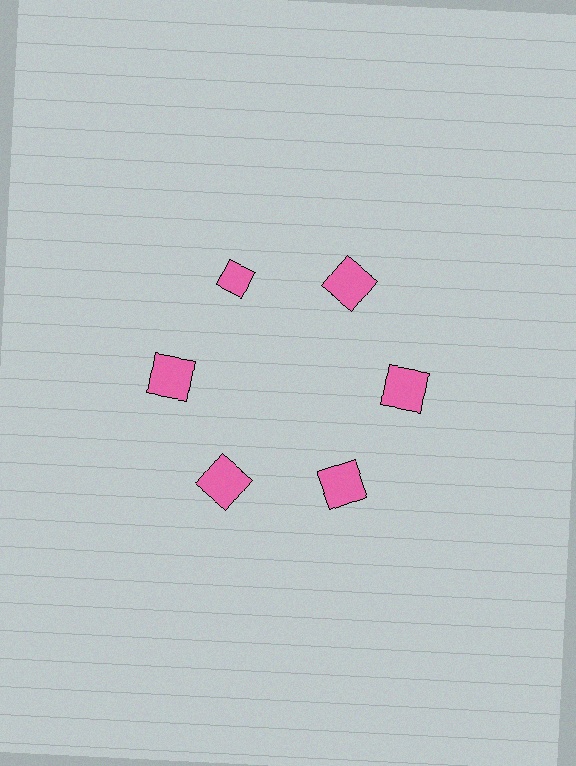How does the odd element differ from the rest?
It has a different shape: diamond instead of square.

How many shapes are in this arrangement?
There are 6 shapes arranged in a ring pattern.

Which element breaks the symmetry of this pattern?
The pink diamond at roughly the 11 o'clock position breaks the symmetry. All other shapes are pink squares.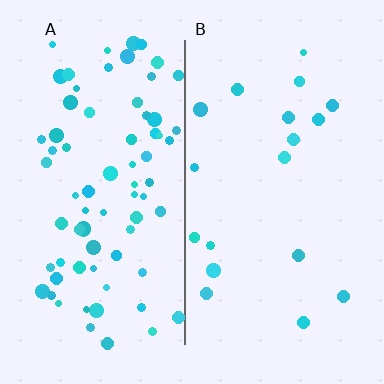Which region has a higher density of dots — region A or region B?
A (the left).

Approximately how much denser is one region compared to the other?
Approximately 4.1× — region A over region B.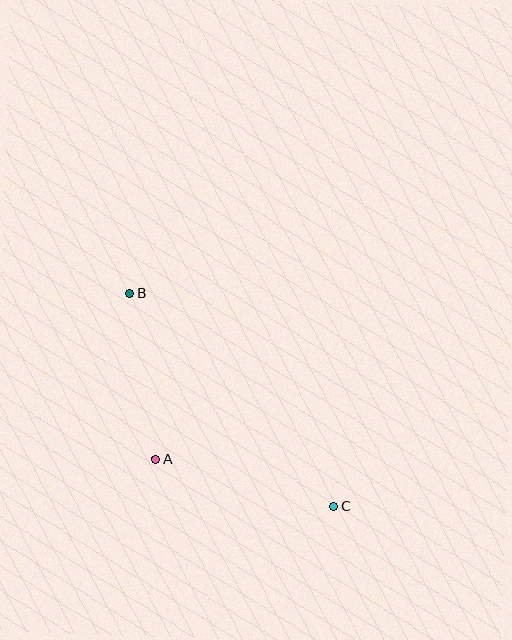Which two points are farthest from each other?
Points B and C are farthest from each other.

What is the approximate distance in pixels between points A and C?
The distance between A and C is approximately 184 pixels.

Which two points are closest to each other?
Points A and B are closest to each other.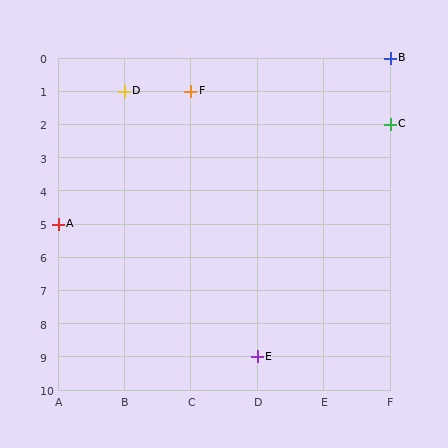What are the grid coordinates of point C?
Point C is at grid coordinates (F, 2).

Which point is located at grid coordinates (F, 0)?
Point B is at (F, 0).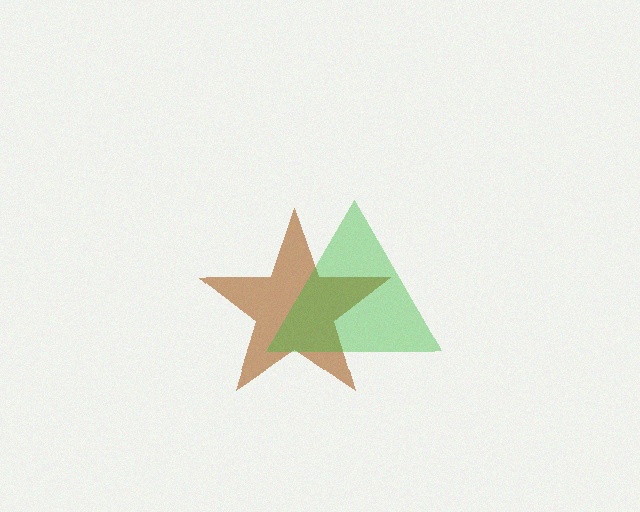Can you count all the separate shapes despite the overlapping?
Yes, there are 2 separate shapes.